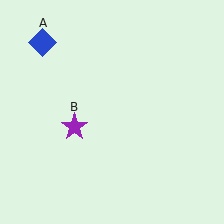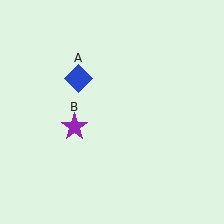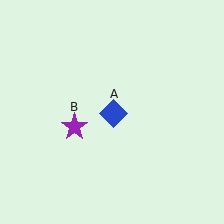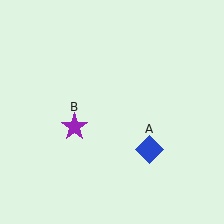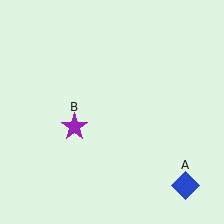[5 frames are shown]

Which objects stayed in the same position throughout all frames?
Purple star (object B) remained stationary.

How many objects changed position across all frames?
1 object changed position: blue diamond (object A).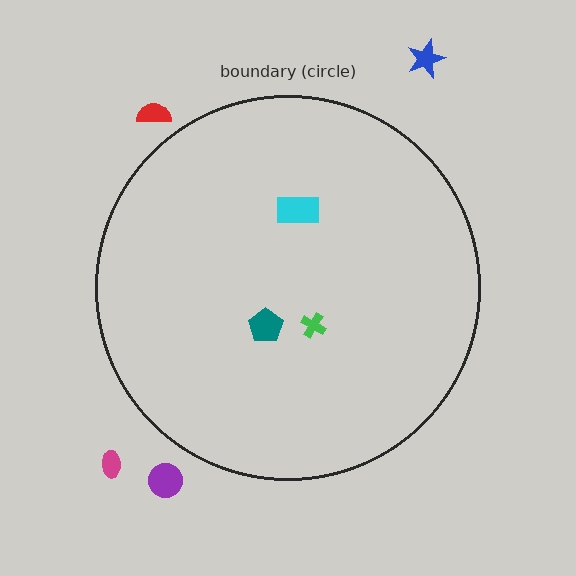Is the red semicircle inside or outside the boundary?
Outside.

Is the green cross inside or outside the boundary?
Inside.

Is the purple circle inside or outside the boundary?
Outside.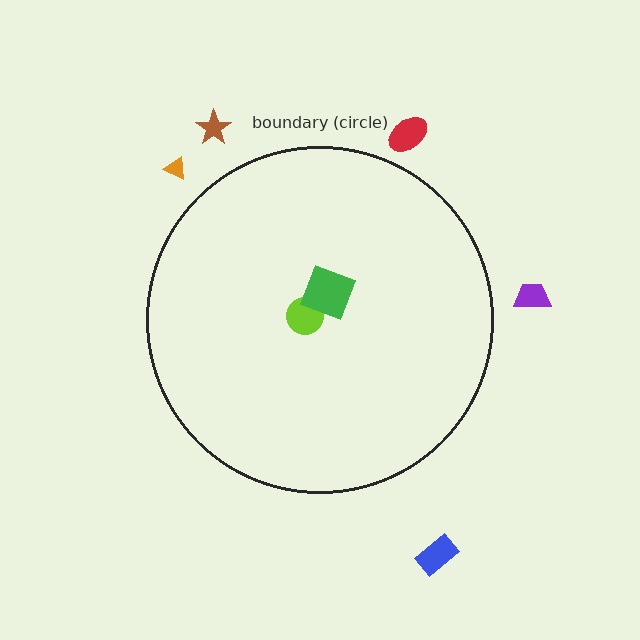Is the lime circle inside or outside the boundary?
Inside.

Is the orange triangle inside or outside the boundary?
Outside.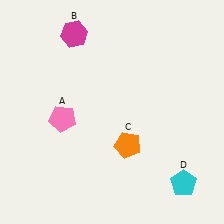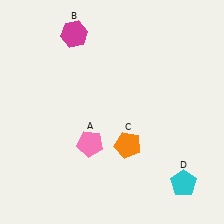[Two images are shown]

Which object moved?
The pink pentagon (A) moved right.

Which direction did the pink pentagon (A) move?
The pink pentagon (A) moved right.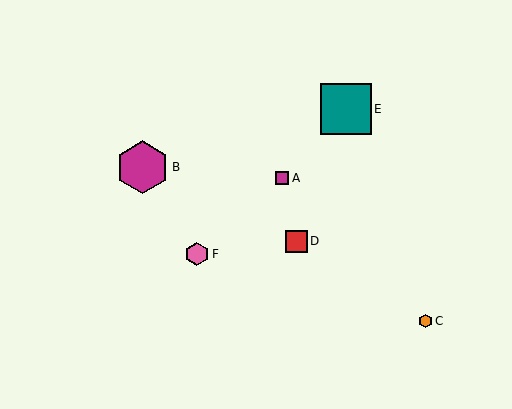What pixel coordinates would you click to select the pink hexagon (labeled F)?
Click at (197, 254) to select the pink hexagon F.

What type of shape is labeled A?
Shape A is a magenta square.